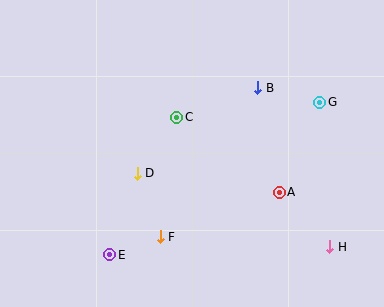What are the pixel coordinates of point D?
Point D is at (137, 173).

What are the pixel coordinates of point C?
Point C is at (177, 117).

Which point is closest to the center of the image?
Point C at (177, 117) is closest to the center.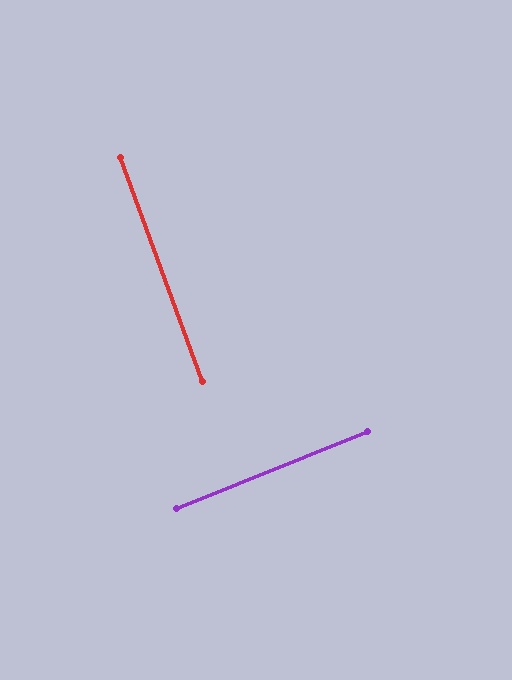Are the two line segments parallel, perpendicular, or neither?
Perpendicular — they meet at approximately 88°.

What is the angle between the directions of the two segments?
Approximately 88 degrees.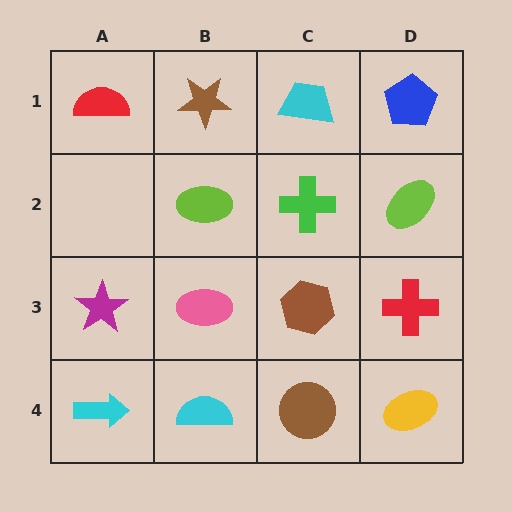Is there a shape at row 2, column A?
No, that cell is empty.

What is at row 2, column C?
A green cross.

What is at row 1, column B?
A brown star.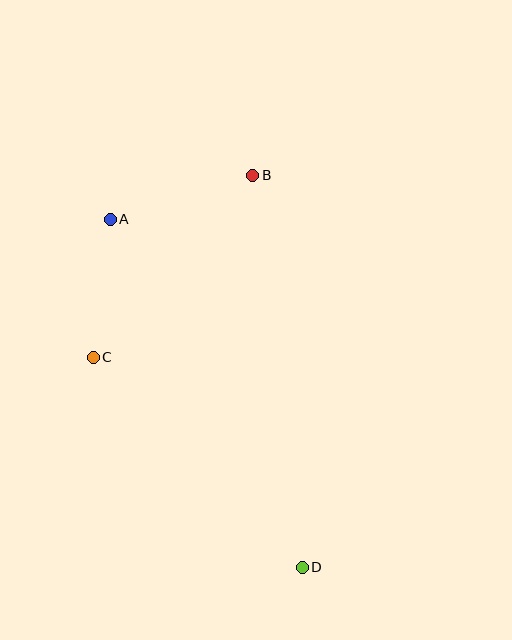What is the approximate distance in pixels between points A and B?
The distance between A and B is approximately 149 pixels.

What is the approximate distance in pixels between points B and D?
The distance between B and D is approximately 395 pixels.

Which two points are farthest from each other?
Points A and D are farthest from each other.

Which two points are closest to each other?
Points A and C are closest to each other.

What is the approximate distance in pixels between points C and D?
The distance between C and D is approximately 296 pixels.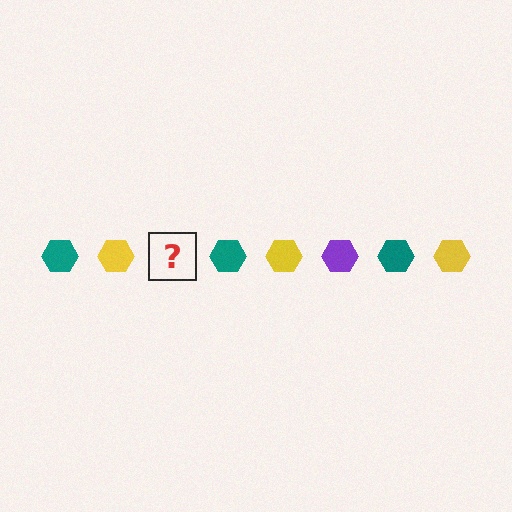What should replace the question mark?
The question mark should be replaced with a purple hexagon.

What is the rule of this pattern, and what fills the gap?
The rule is that the pattern cycles through teal, yellow, purple hexagons. The gap should be filled with a purple hexagon.